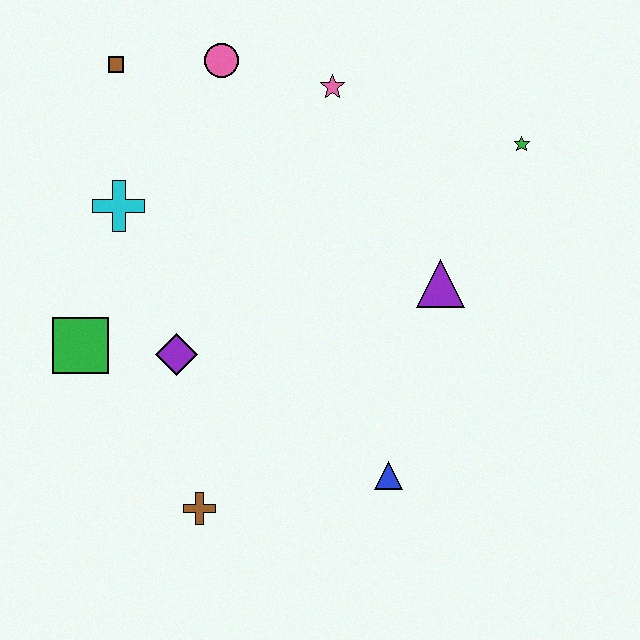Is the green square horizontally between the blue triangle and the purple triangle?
No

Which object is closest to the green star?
The purple triangle is closest to the green star.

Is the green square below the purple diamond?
No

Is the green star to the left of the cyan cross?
No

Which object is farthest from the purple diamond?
The green star is farthest from the purple diamond.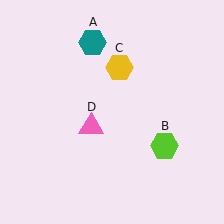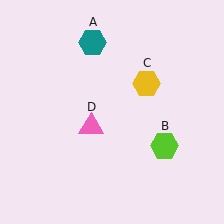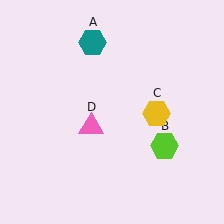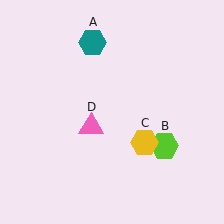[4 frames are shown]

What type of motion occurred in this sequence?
The yellow hexagon (object C) rotated clockwise around the center of the scene.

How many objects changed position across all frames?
1 object changed position: yellow hexagon (object C).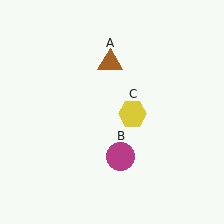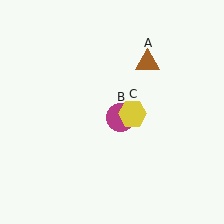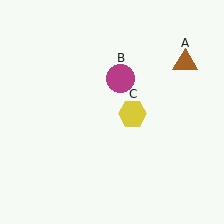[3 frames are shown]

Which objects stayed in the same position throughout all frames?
Yellow hexagon (object C) remained stationary.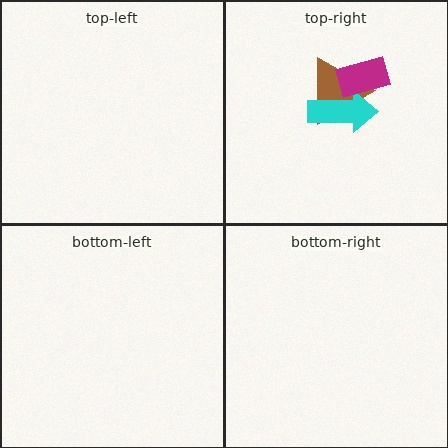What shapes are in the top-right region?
The brown triangle, the cyan arrow, the magenta rectangle.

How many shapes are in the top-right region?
3.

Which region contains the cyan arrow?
The top-right region.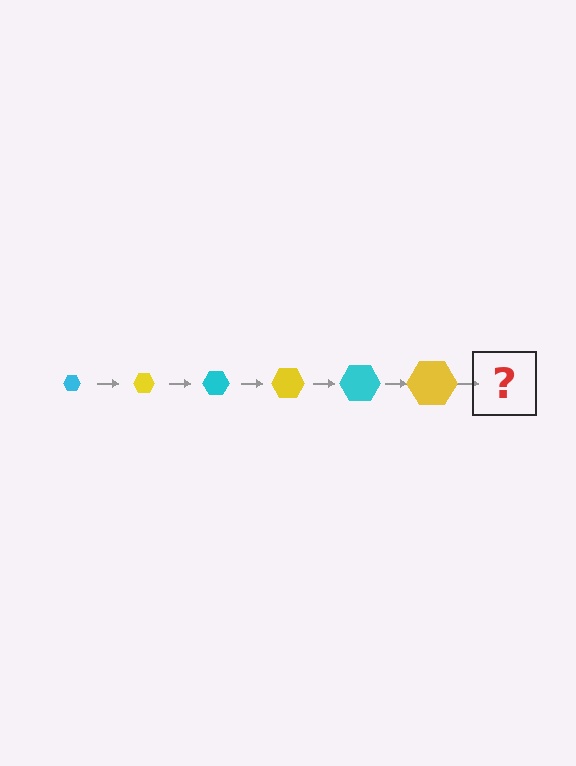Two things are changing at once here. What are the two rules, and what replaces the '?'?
The two rules are that the hexagon grows larger each step and the color cycles through cyan and yellow. The '?' should be a cyan hexagon, larger than the previous one.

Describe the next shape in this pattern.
It should be a cyan hexagon, larger than the previous one.